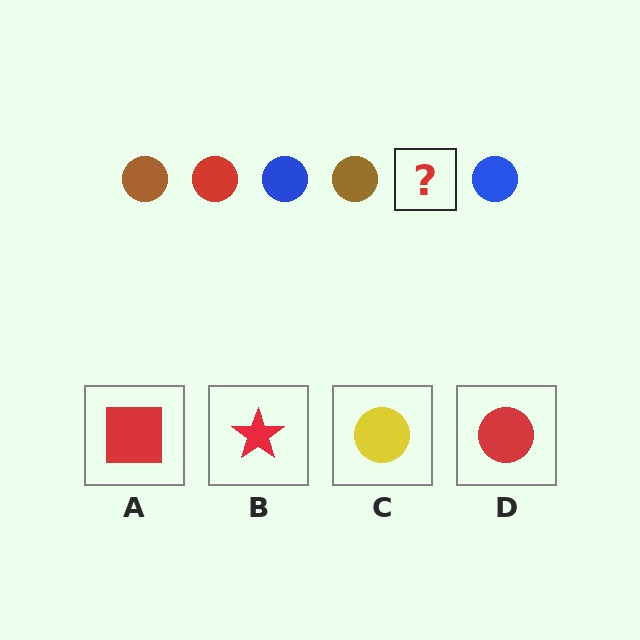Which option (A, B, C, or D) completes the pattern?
D.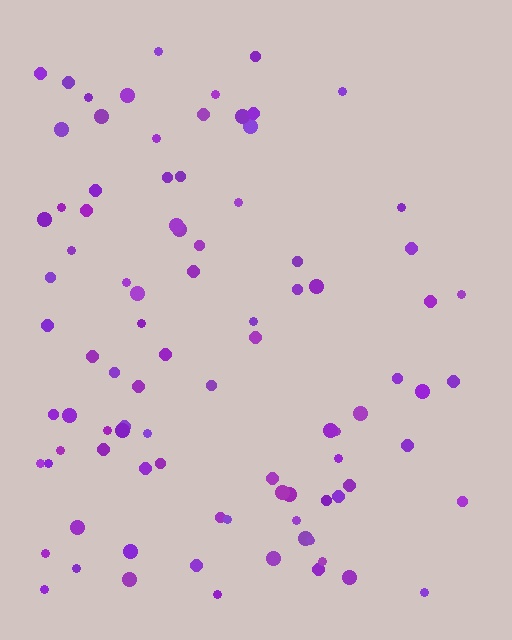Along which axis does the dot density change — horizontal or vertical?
Horizontal.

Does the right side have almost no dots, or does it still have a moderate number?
Still a moderate number, just noticeably fewer than the left.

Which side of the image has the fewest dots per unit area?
The right.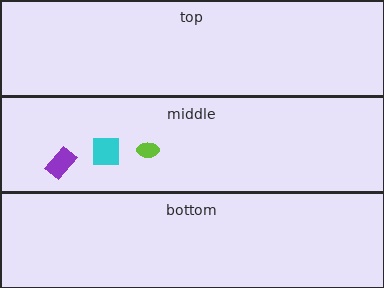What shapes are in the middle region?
The purple rectangle, the lime ellipse, the cyan square.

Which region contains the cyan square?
The middle region.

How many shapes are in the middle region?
3.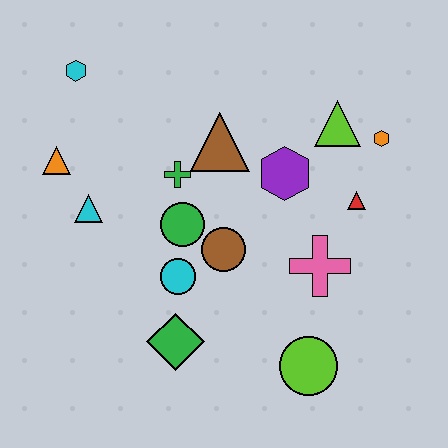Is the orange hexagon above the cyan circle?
Yes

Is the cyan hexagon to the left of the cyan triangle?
Yes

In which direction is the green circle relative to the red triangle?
The green circle is to the left of the red triangle.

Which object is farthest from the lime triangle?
The orange triangle is farthest from the lime triangle.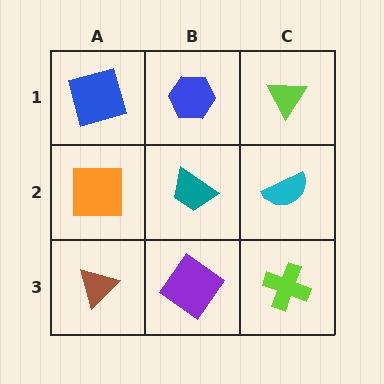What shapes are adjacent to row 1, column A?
An orange square (row 2, column A), a blue hexagon (row 1, column B).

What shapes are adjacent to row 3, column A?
An orange square (row 2, column A), a purple diamond (row 3, column B).